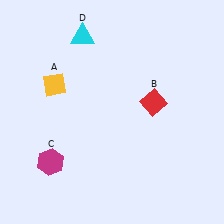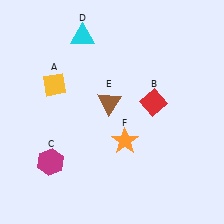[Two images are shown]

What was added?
A brown triangle (E), an orange star (F) were added in Image 2.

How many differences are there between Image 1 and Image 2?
There are 2 differences between the two images.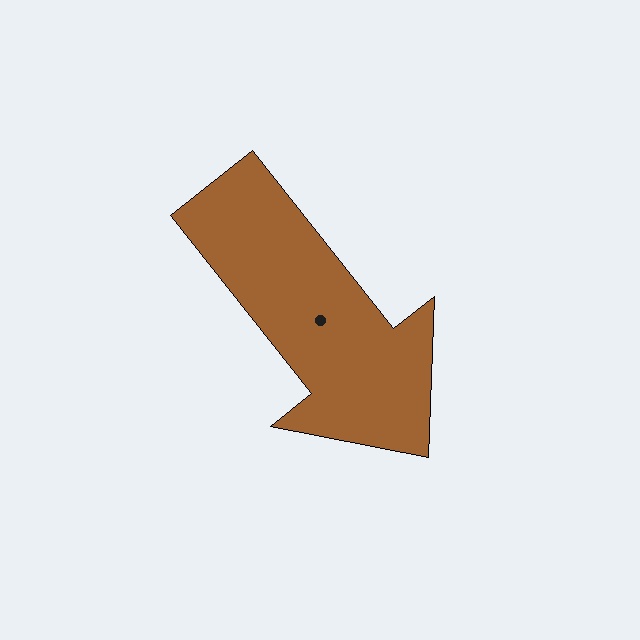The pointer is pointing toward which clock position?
Roughly 5 o'clock.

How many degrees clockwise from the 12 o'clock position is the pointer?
Approximately 142 degrees.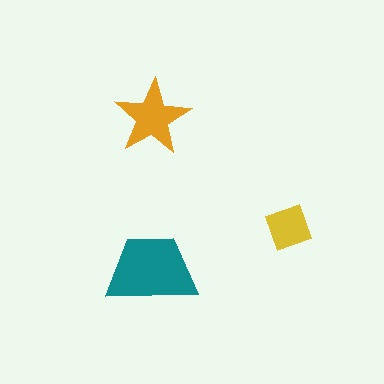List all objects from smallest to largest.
The yellow diamond, the orange star, the teal trapezoid.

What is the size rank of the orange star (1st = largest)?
2nd.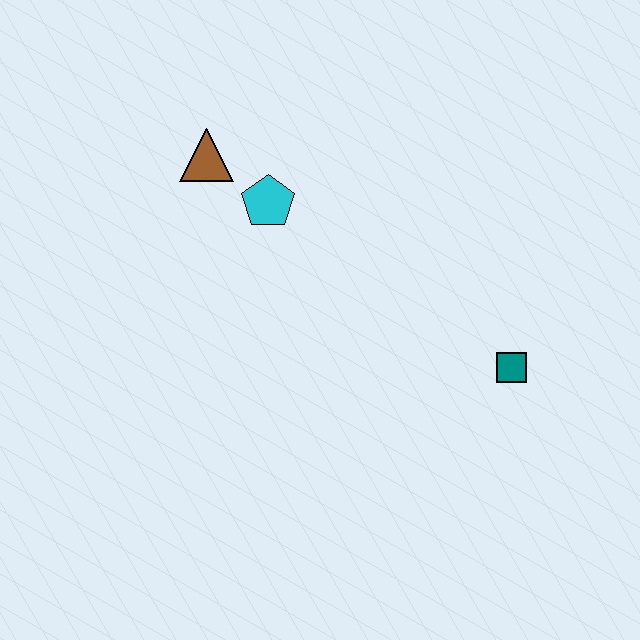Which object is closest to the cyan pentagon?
The brown triangle is closest to the cyan pentagon.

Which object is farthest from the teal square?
The brown triangle is farthest from the teal square.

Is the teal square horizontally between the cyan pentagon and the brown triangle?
No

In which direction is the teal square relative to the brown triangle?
The teal square is to the right of the brown triangle.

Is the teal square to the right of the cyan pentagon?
Yes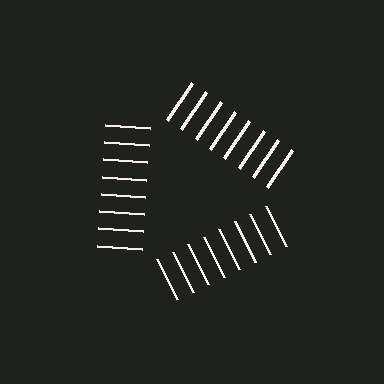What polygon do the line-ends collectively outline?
An illusory triangle — the line segments terminate on its edges but no continuous stroke is drawn.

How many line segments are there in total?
24 — 8 along each of the 3 edges.